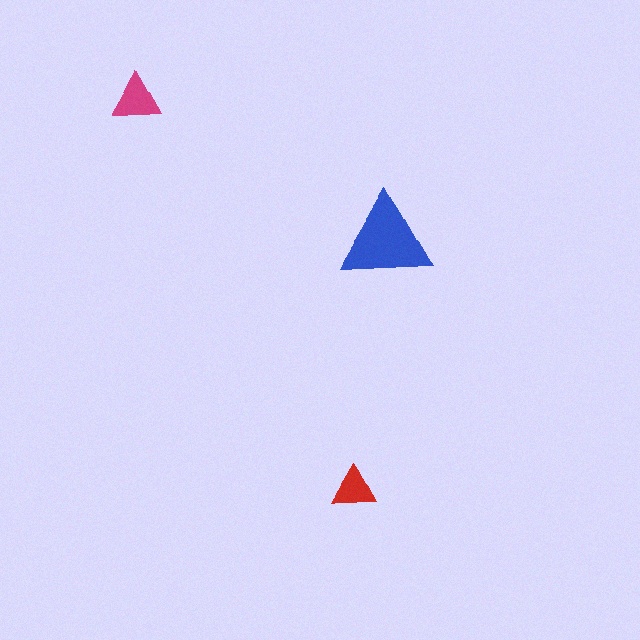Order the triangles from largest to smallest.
the blue one, the magenta one, the red one.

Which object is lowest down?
The red triangle is bottommost.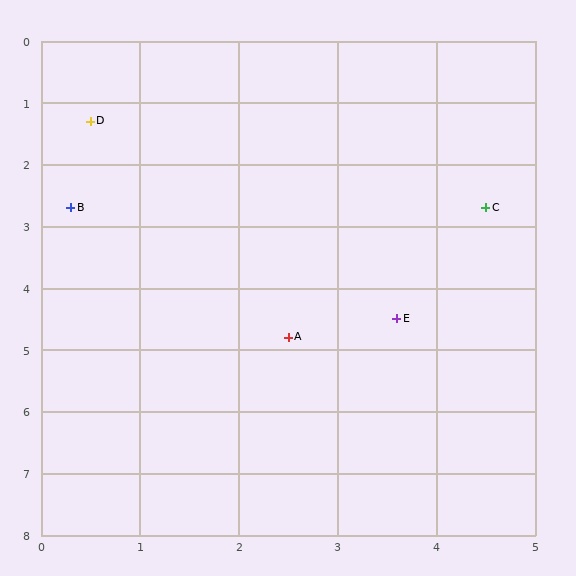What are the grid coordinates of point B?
Point B is at approximately (0.3, 2.7).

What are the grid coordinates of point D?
Point D is at approximately (0.5, 1.3).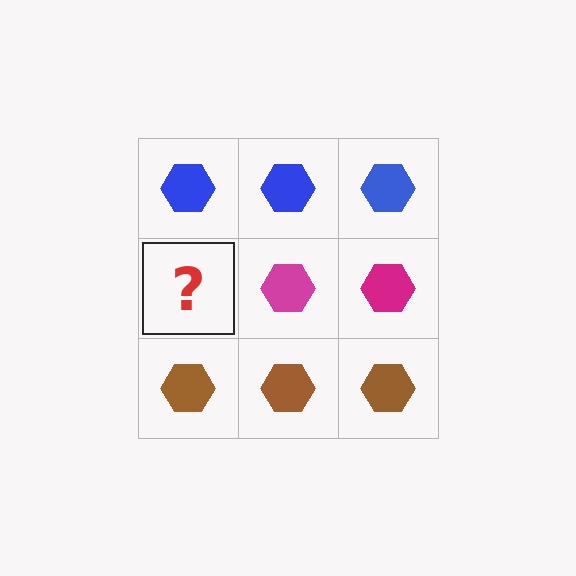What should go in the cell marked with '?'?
The missing cell should contain a magenta hexagon.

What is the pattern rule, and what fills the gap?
The rule is that each row has a consistent color. The gap should be filled with a magenta hexagon.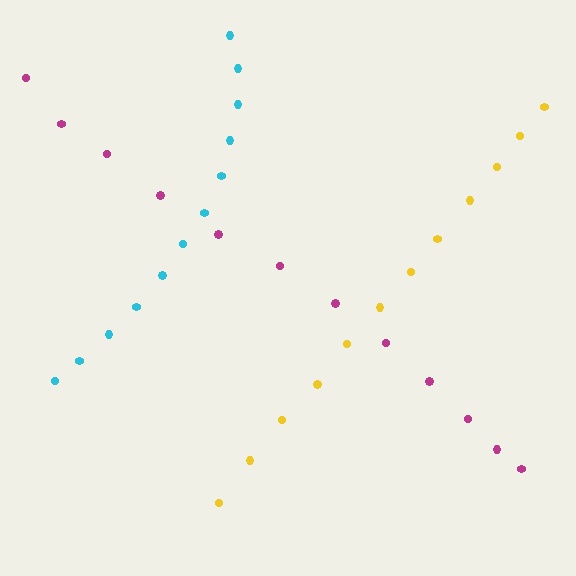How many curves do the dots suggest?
There are 3 distinct paths.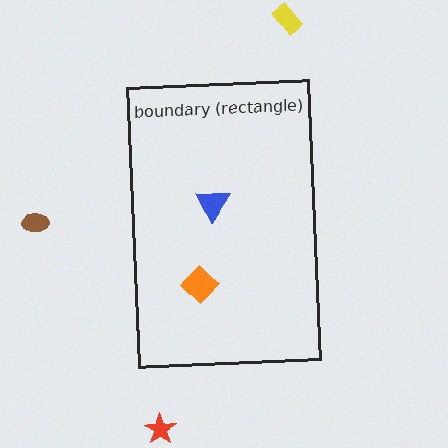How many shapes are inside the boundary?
2 inside, 3 outside.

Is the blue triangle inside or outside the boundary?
Inside.